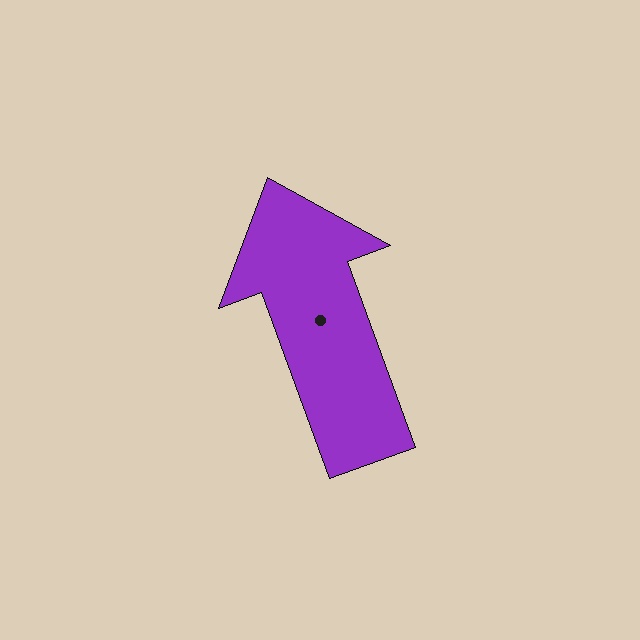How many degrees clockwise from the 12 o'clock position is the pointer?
Approximately 340 degrees.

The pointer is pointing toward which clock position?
Roughly 11 o'clock.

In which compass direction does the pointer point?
North.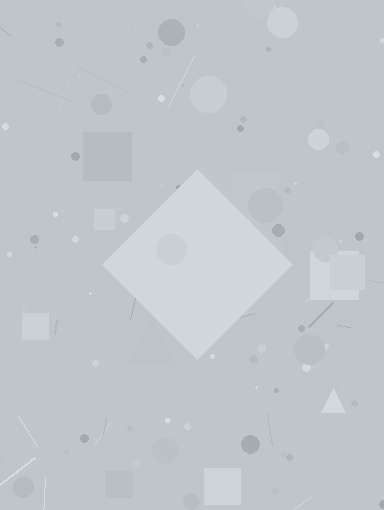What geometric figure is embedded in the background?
A diamond is embedded in the background.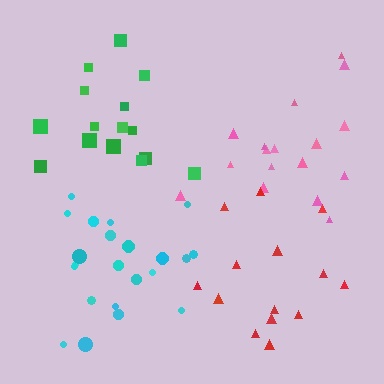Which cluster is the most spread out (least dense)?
Green.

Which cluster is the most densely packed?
Red.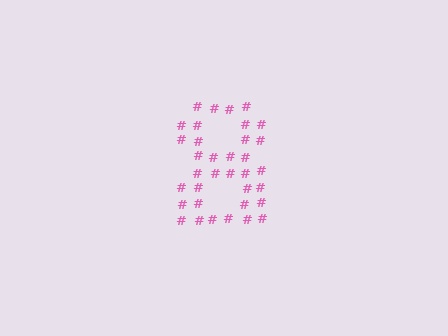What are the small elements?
The small elements are hash symbols.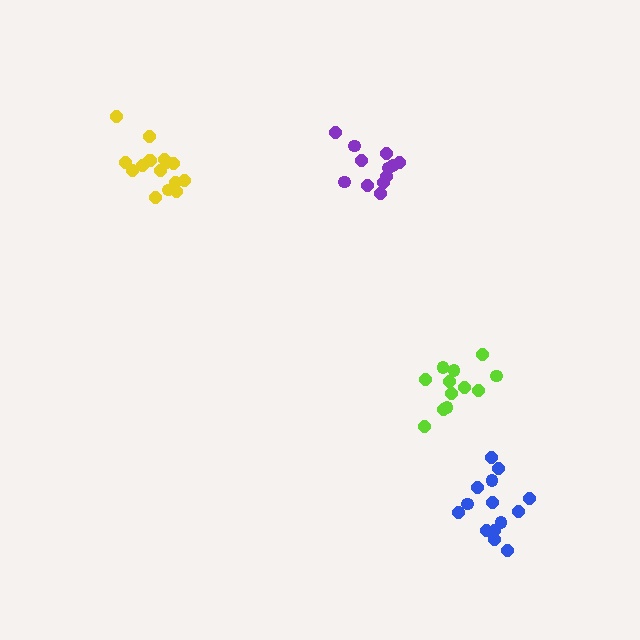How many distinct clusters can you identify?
There are 4 distinct clusters.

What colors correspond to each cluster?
The clusters are colored: blue, yellow, purple, lime.